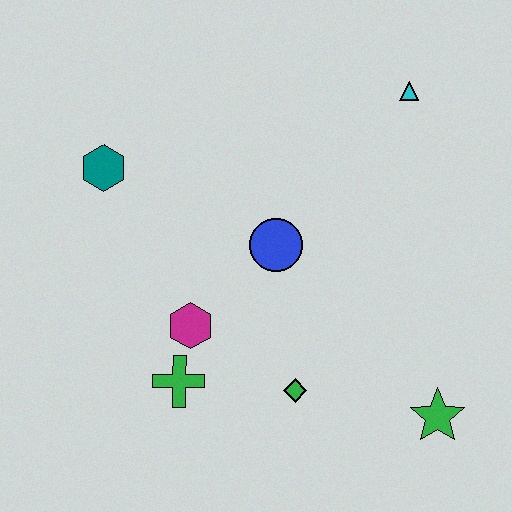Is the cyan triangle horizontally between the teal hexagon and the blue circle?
No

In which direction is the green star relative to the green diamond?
The green star is to the right of the green diamond.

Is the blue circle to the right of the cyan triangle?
No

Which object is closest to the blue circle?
The magenta hexagon is closest to the blue circle.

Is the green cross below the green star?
No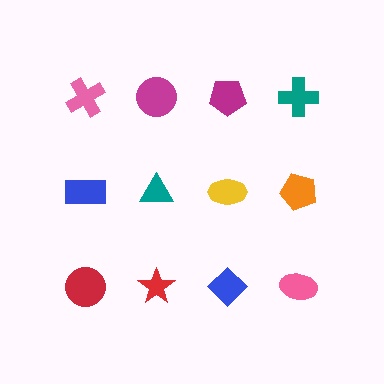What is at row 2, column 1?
A blue rectangle.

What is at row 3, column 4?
A pink ellipse.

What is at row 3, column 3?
A blue diamond.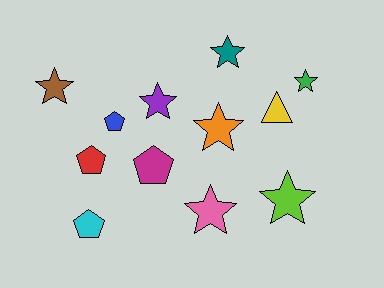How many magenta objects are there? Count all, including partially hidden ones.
There is 1 magenta object.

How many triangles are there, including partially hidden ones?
There is 1 triangle.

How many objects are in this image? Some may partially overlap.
There are 12 objects.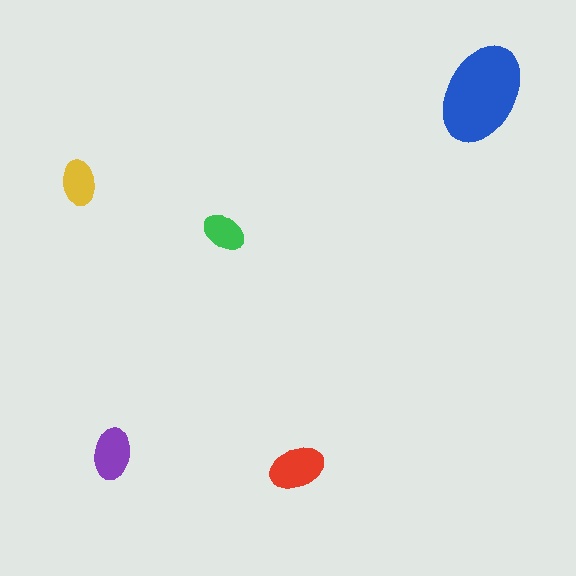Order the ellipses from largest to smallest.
the blue one, the red one, the purple one, the yellow one, the green one.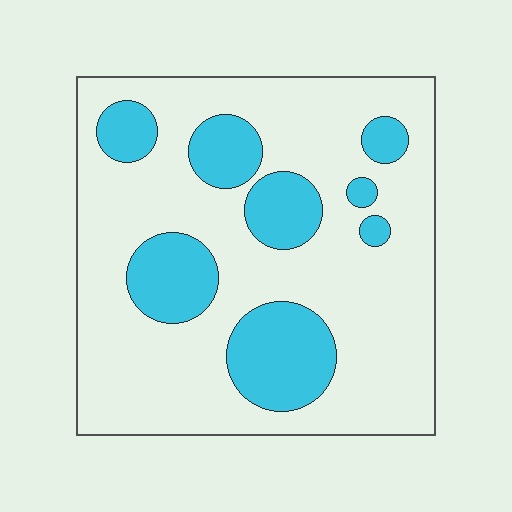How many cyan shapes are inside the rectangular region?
8.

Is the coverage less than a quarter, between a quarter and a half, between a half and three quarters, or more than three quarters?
Less than a quarter.